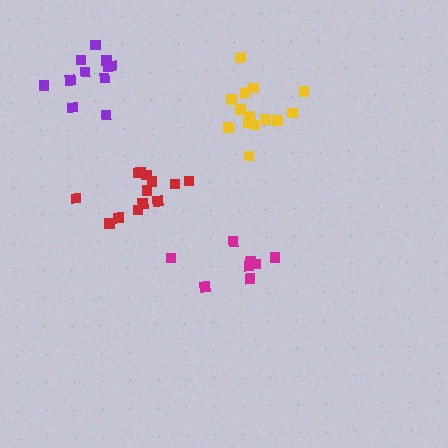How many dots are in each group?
Group 1: 14 dots, Group 2: 8 dots, Group 3: 13 dots, Group 4: 11 dots (46 total).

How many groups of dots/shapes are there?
There are 4 groups.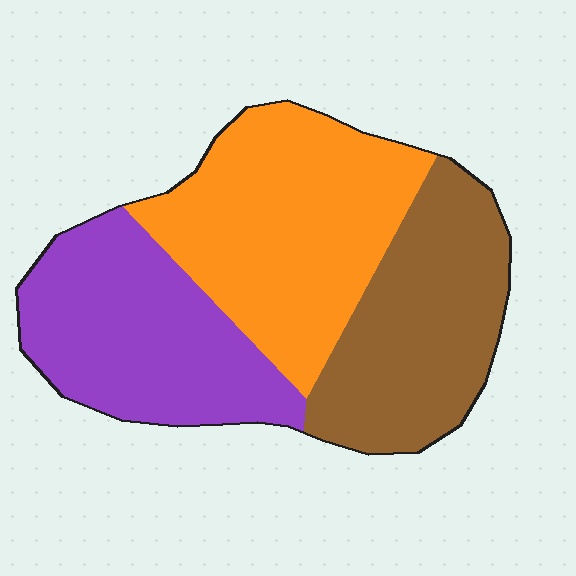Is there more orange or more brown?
Orange.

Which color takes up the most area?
Orange, at roughly 40%.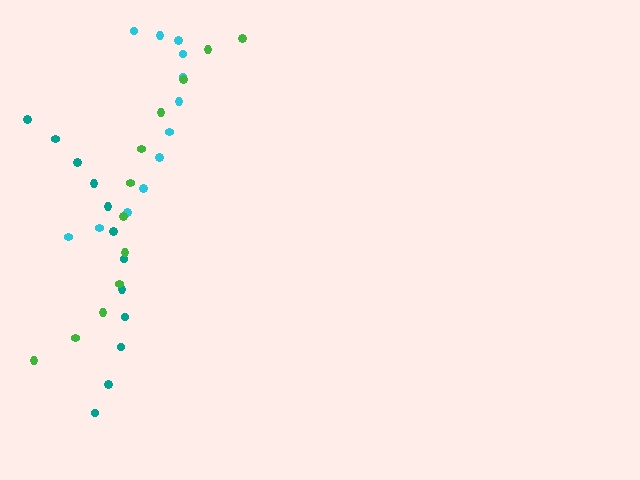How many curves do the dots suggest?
There are 3 distinct paths.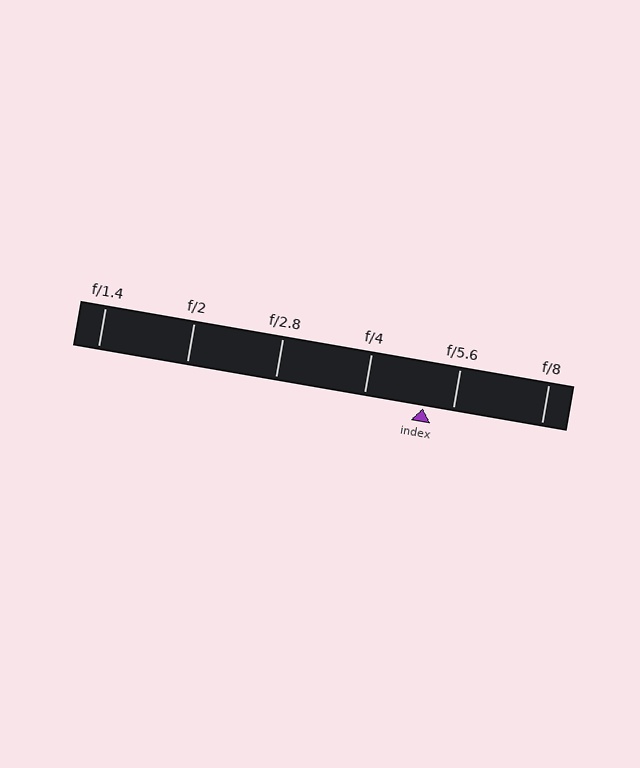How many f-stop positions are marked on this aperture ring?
There are 6 f-stop positions marked.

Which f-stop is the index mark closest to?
The index mark is closest to f/5.6.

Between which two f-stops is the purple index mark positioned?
The index mark is between f/4 and f/5.6.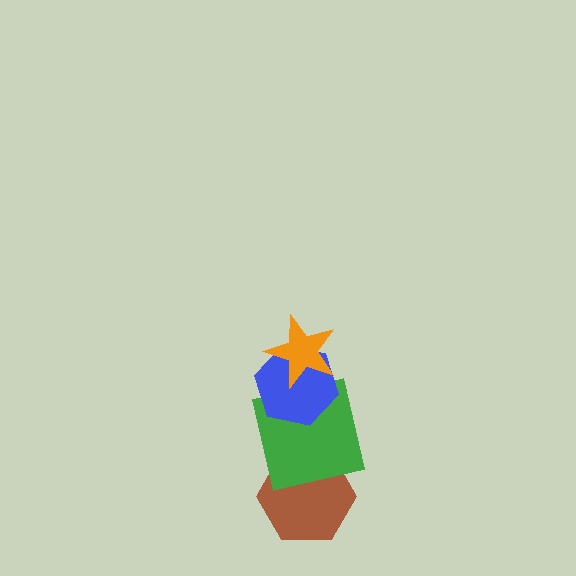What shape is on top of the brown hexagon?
The green square is on top of the brown hexagon.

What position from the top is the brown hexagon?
The brown hexagon is 4th from the top.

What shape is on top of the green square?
The blue hexagon is on top of the green square.